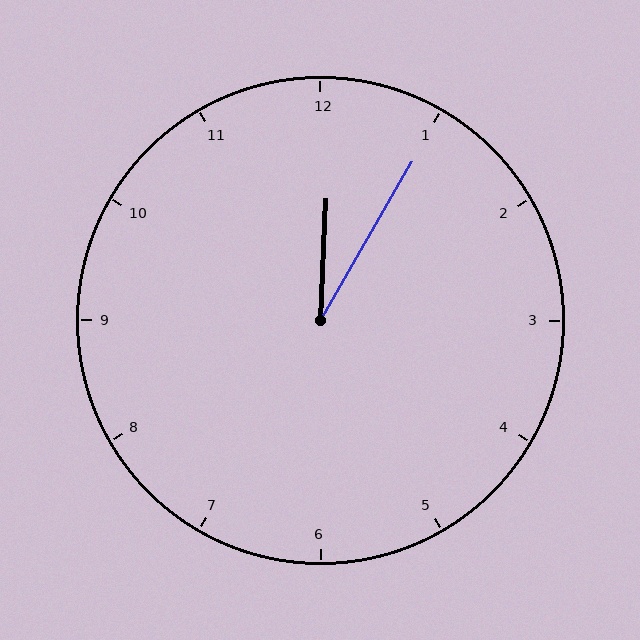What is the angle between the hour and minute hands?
Approximately 28 degrees.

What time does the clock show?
12:05.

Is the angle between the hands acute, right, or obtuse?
It is acute.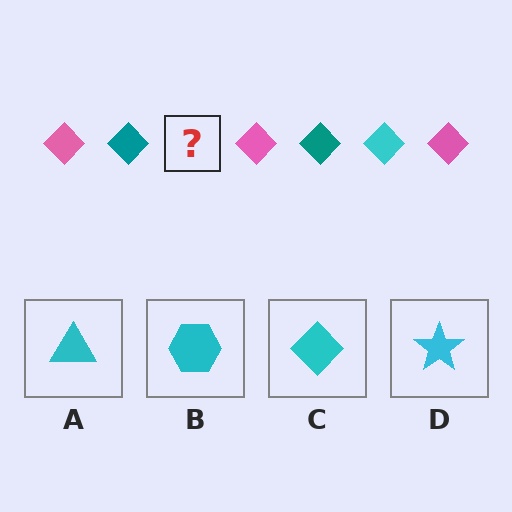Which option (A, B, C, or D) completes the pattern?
C.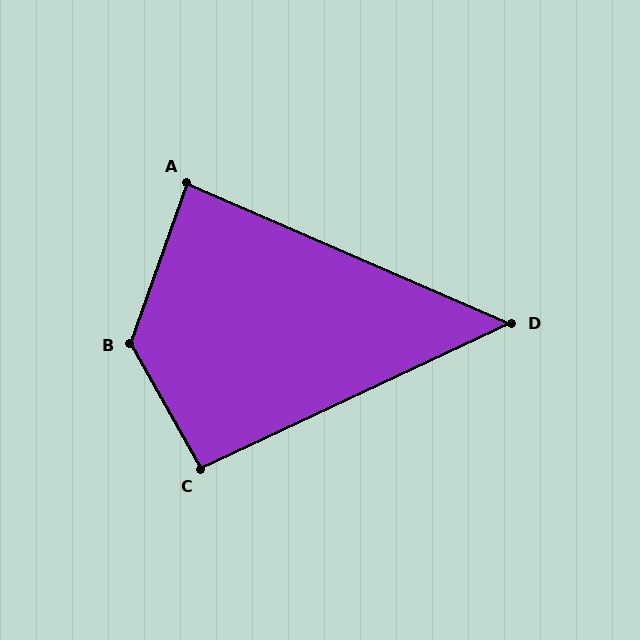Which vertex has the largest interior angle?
B, at approximately 131 degrees.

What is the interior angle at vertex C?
Approximately 94 degrees (approximately right).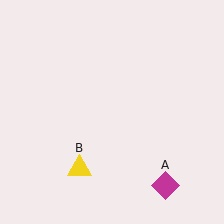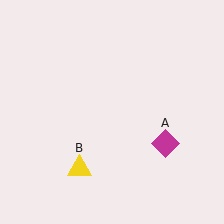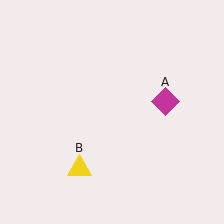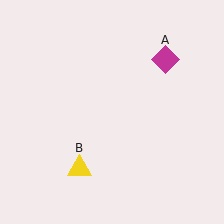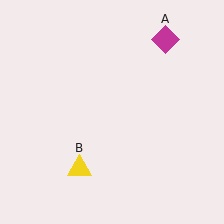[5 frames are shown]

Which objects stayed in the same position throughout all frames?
Yellow triangle (object B) remained stationary.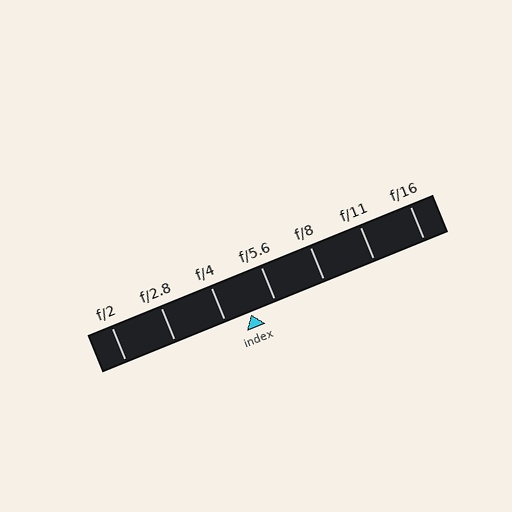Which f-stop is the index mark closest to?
The index mark is closest to f/5.6.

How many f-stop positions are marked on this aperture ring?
There are 7 f-stop positions marked.